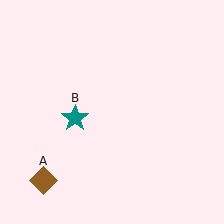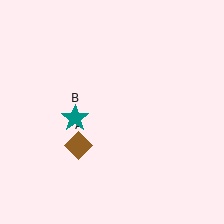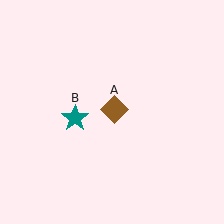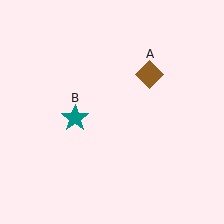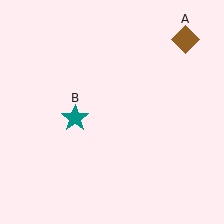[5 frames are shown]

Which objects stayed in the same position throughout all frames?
Teal star (object B) remained stationary.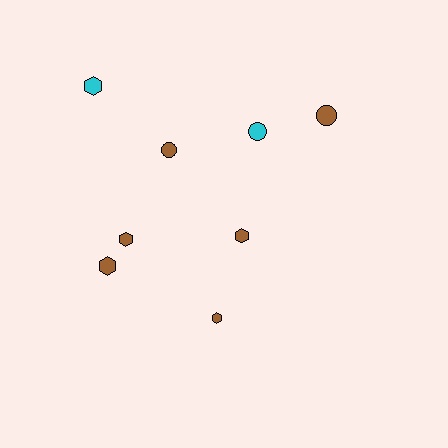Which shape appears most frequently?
Hexagon, with 5 objects.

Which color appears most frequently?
Brown, with 6 objects.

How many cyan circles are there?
There is 1 cyan circle.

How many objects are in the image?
There are 8 objects.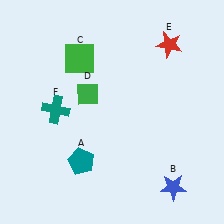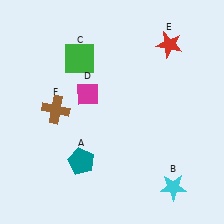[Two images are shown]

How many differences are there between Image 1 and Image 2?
There are 3 differences between the two images.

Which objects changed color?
B changed from blue to cyan. D changed from green to magenta. F changed from teal to brown.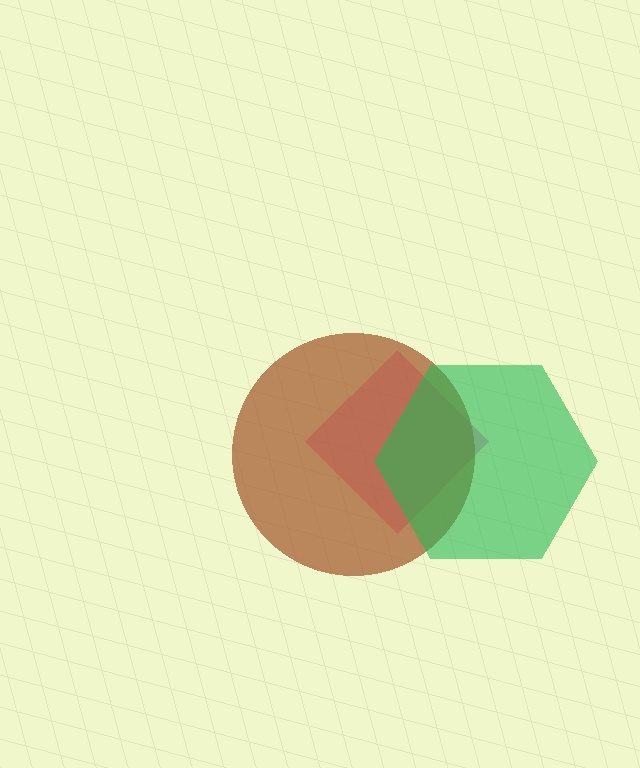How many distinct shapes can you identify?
There are 3 distinct shapes: a pink diamond, a brown circle, a green hexagon.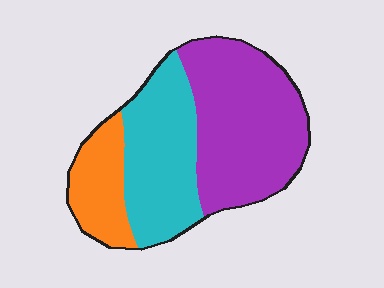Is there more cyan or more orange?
Cyan.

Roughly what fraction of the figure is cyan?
Cyan covers 34% of the figure.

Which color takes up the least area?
Orange, at roughly 20%.